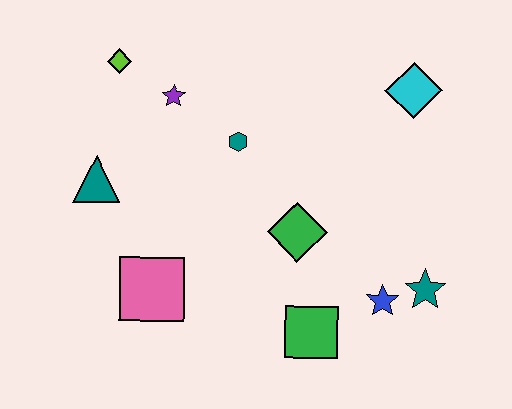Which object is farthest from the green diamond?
The lime diamond is farthest from the green diamond.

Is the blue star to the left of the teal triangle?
No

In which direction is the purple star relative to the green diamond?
The purple star is above the green diamond.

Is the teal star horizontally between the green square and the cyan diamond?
No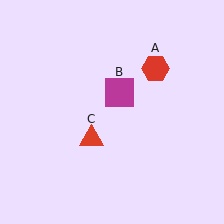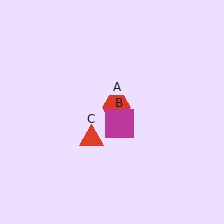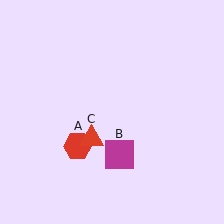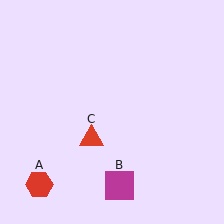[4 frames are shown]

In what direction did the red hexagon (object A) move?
The red hexagon (object A) moved down and to the left.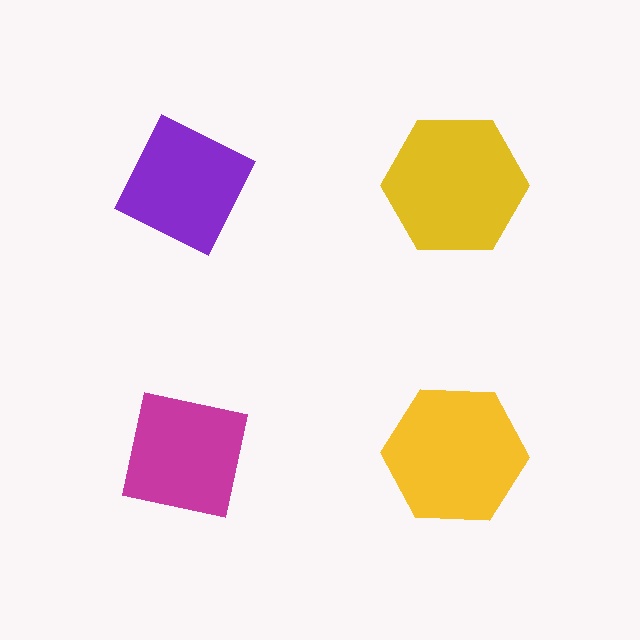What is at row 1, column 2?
A yellow hexagon.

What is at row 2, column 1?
A magenta square.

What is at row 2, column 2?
A yellow hexagon.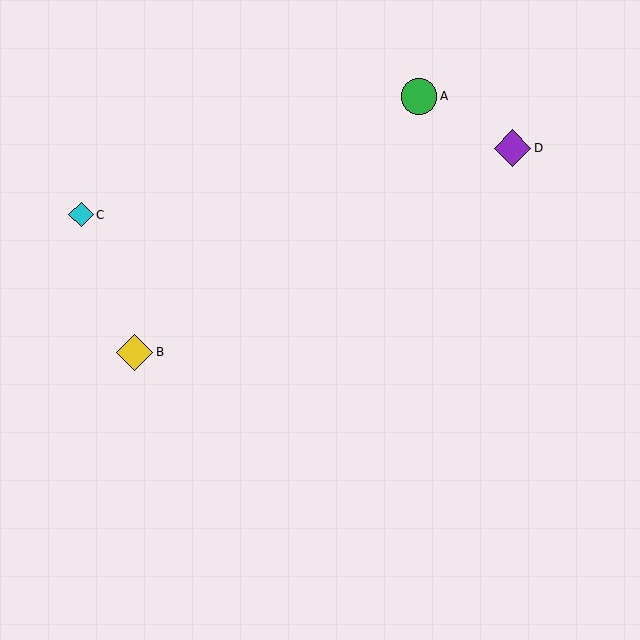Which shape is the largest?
The purple diamond (labeled D) is the largest.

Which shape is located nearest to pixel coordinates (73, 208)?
The cyan diamond (labeled C) at (81, 215) is nearest to that location.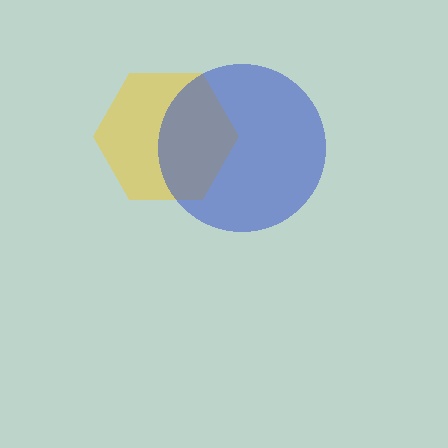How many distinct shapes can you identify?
There are 2 distinct shapes: a yellow hexagon, a blue circle.